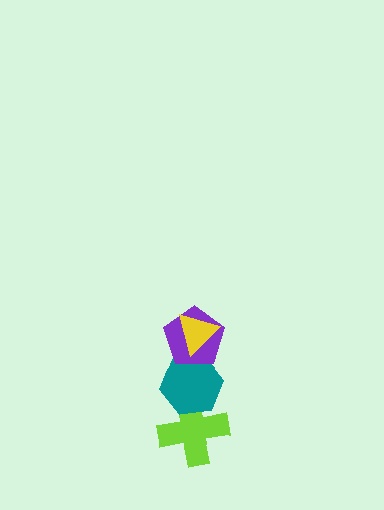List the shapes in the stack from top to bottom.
From top to bottom: the yellow triangle, the purple pentagon, the teal hexagon, the lime cross.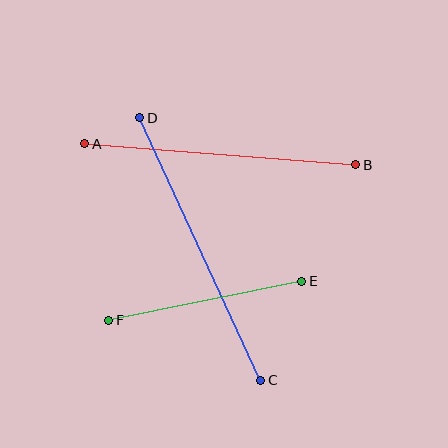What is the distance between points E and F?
The distance is approximately 197 pixels.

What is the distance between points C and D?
The distance is approximately 289 pixels.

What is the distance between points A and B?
The distance is approximately 272 pixels.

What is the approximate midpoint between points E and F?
The midpoint is at approximately (205, 301) pixels.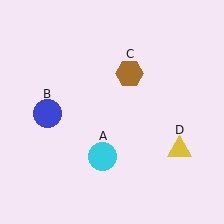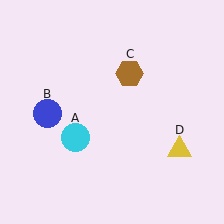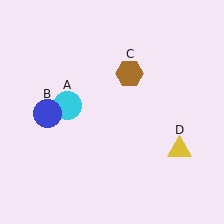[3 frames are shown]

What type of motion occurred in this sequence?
The cyan circle (object A) rotated clockwise around the center of the scene.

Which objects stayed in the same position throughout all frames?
Blue circle (object B) and brown hexagon (object C) and yellow triangle (object D) remained stationary.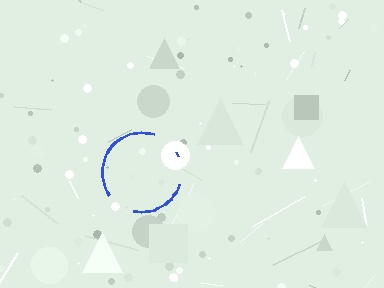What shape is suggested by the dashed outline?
The dashed outline suggests a circle.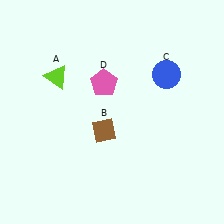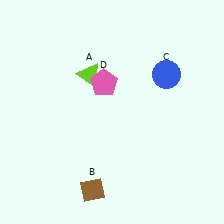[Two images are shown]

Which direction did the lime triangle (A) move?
The lime triangle (A) moved right.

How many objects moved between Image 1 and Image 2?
2 objects moved between the two images.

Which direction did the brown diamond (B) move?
The brown diamond (B) moved down.